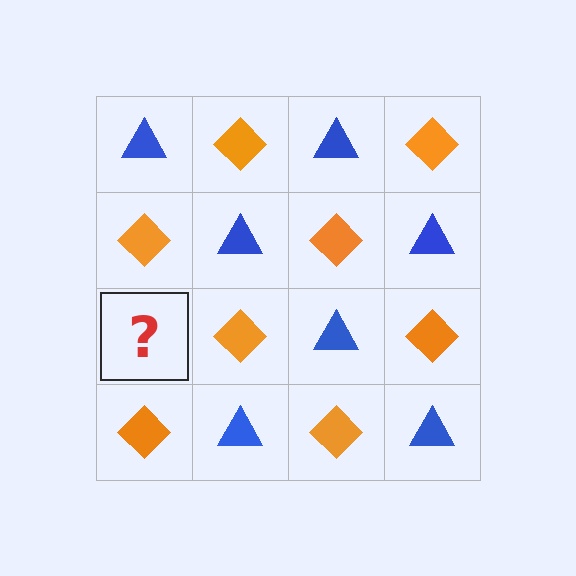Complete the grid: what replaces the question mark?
The question mark should be replaced with a blue triangle.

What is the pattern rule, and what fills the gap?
The rule is that it alternates blue triangle and orange diamond in a checkerboard pattern. The gap should be filled with a blue triangle.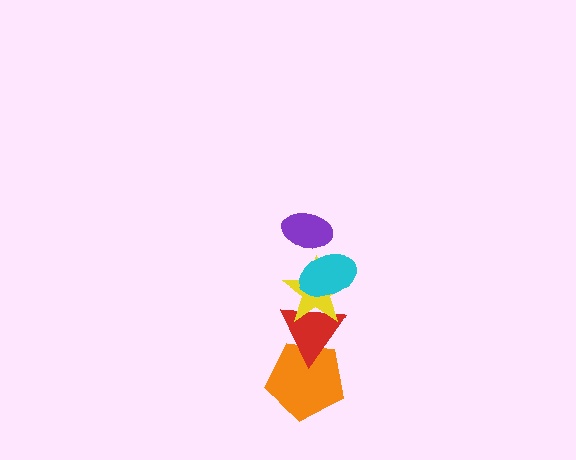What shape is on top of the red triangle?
The yellow star is on top of the red triangle.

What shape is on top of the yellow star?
The cyan ellipse is on top of the yellow star.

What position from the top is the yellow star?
The yellow star is 3rd from the top.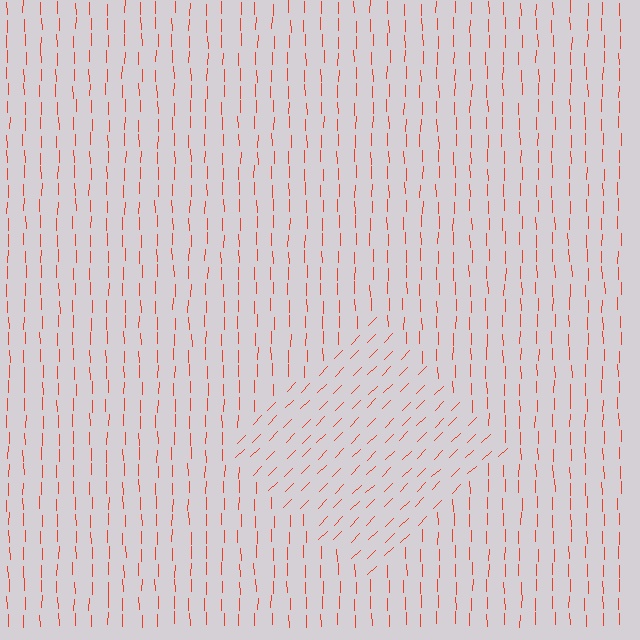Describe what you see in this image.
The image is filled with small red line segments. A diamond region in the image has lines oriented differently from the surrounding lines, creating a visible texture boundary.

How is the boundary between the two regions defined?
The boundary is defined purely by a change in line orientation (approximately 45 degrees difference). All lines are the same color and thickness.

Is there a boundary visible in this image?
Yes, there is a texture boundary formed by a change in line orientation.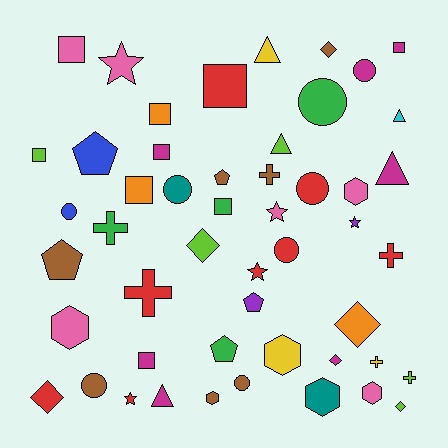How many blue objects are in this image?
There are 2 blue objects.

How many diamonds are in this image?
There are 6 diamonds.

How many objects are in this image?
There are 50 objects.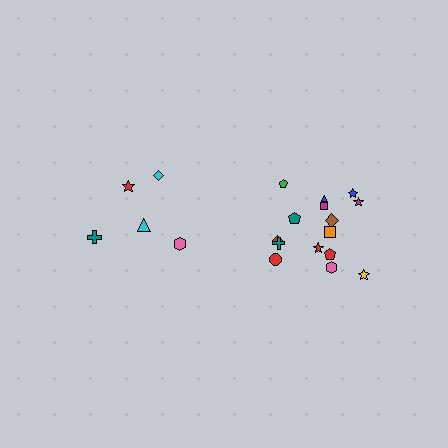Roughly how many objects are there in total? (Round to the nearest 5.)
Roughly 20 objects in total.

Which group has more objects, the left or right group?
The right group.